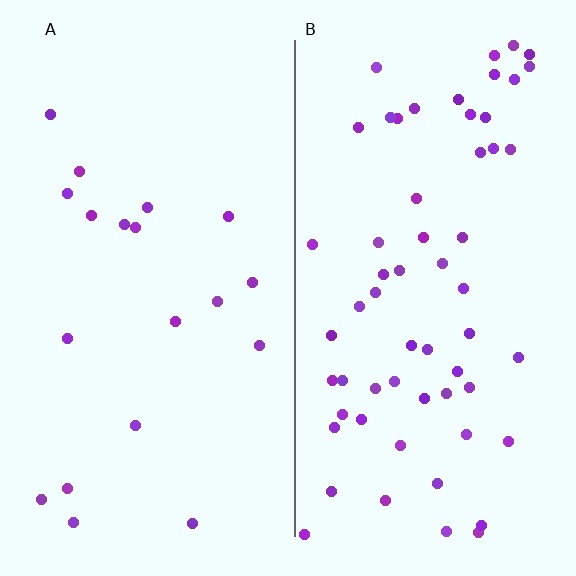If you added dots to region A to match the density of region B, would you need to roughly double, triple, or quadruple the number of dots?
Approximately triple.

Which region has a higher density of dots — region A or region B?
B (the right).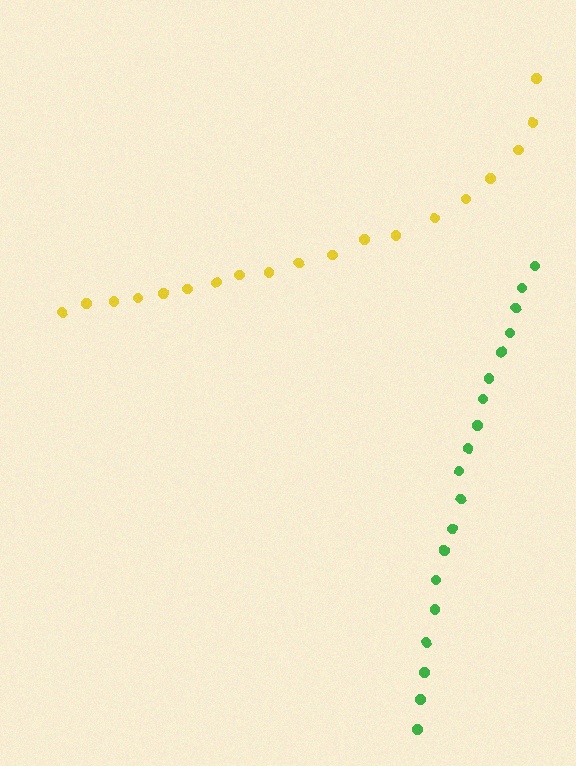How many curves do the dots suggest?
There are 2 distinct paths.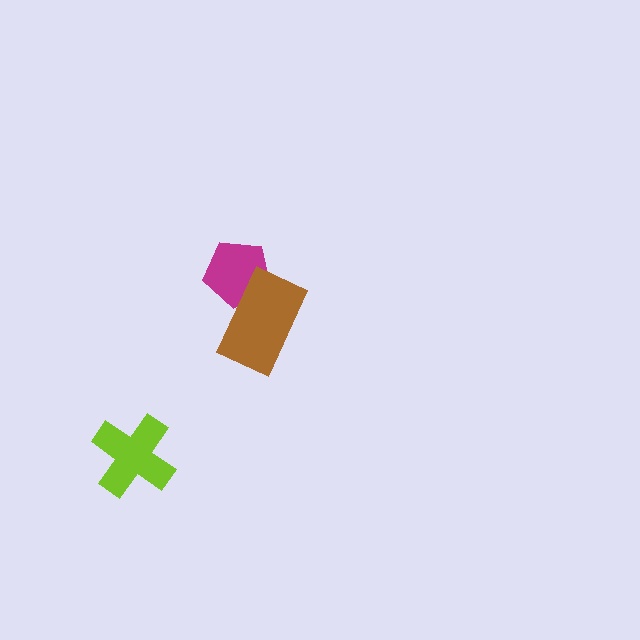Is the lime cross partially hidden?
No, no other shape covers it.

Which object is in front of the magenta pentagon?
The brown rectangle is in front of the magenta pentagon.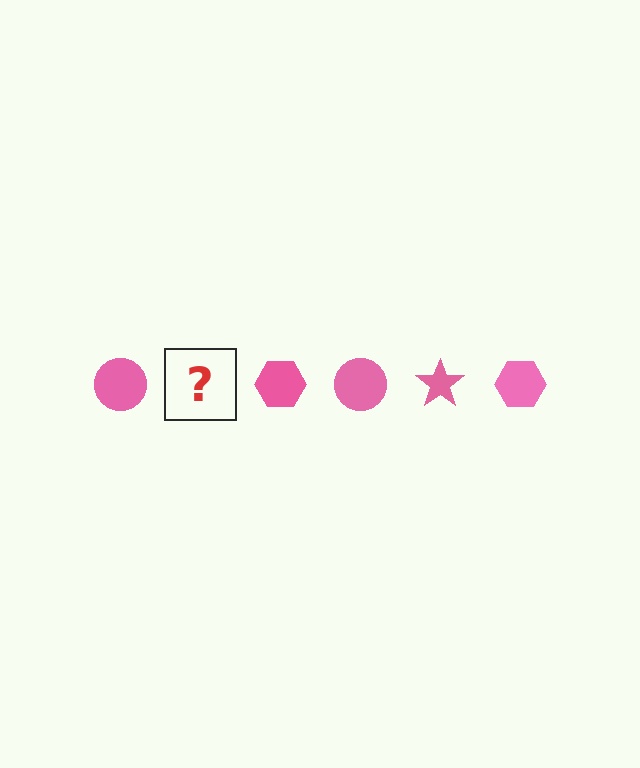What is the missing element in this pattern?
The missing element is a pink star.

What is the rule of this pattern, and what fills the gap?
The rule is that the pattern cycles through circle, star, hexagon shapes in pink. The gap should be filled with a pink star.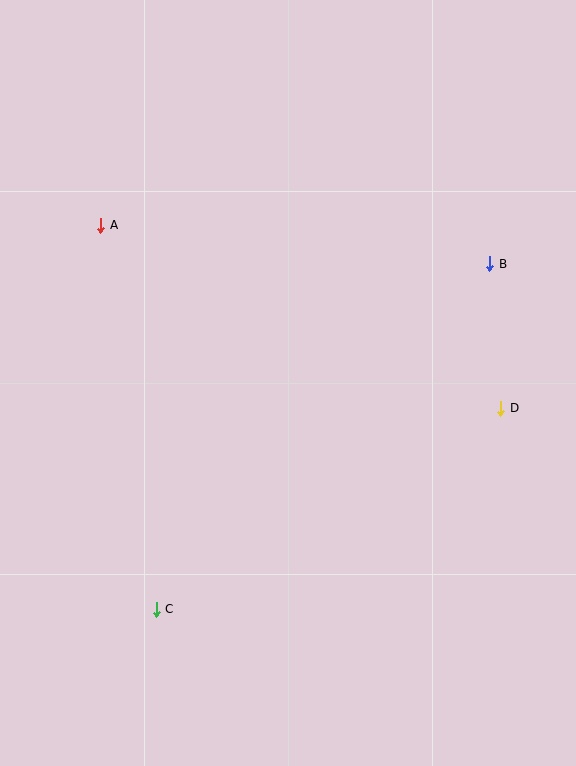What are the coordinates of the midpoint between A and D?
The midpoint between A and D is at (301, 317).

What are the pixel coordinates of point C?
Point C is at (156, 609).